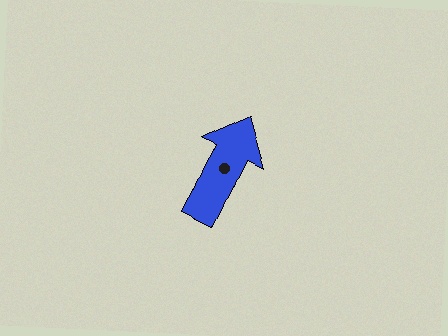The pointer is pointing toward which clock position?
Roughly 1 o'clock.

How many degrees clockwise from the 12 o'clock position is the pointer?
Approximately 25 degrees.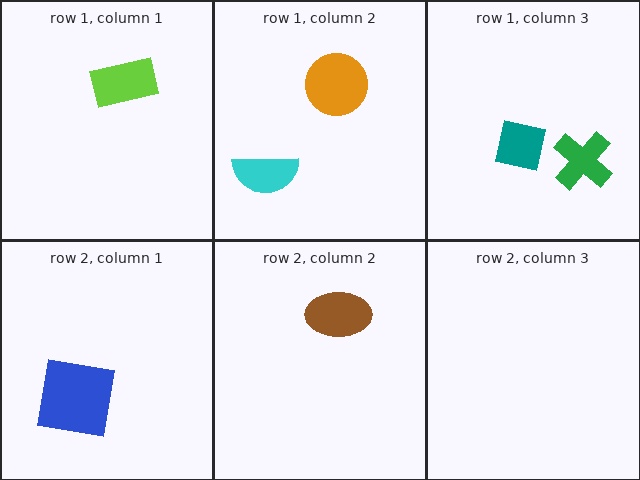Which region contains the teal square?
The row 1, column 3 region.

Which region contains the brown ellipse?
The row 2, column 2 region.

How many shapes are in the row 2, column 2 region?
1.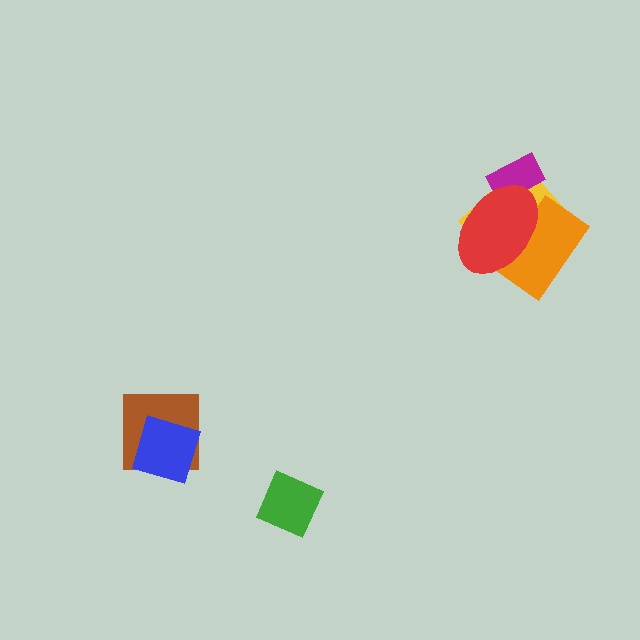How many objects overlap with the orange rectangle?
2 objects overlap with the orange rectangle.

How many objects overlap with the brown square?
1 object overlaps with the brown square.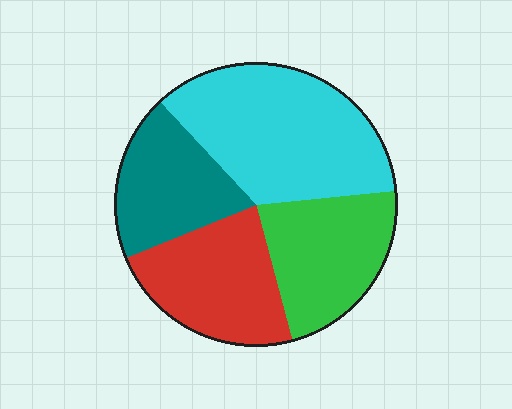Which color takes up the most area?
Cyan, at roughly 35%.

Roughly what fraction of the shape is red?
Red takes up about one quarter (1/4) of the shape.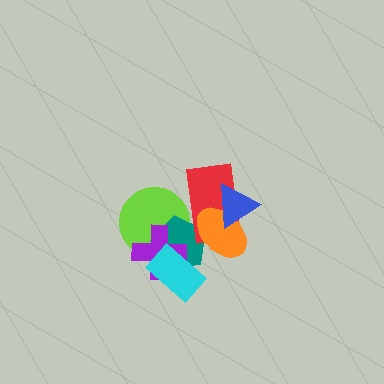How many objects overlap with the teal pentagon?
5 objects overlap with the teal pentagon.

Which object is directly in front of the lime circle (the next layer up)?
The teal pentagon is directly in front of the lime circle.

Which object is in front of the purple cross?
The cyan rectangle is in front of the purple cross.